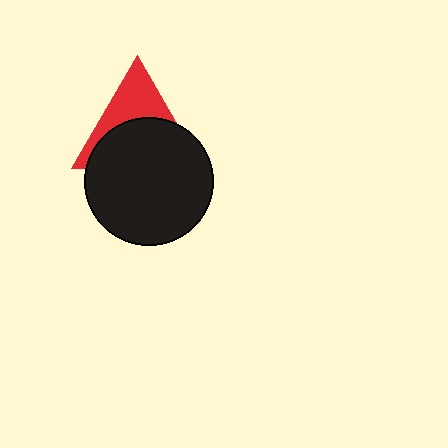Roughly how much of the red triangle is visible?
A small part of it is visible (roughly 41%).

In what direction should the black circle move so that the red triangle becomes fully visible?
The black circle should move down. That is the shortest direction to clear the overlap and leave the red triangle fully visible.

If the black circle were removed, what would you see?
You would see the complete red triangle.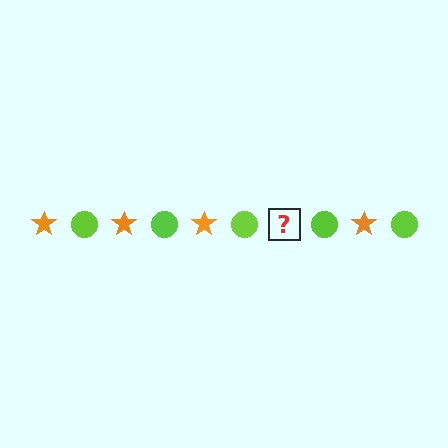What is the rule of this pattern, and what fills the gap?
The rule is that the pattern alternates between orange star and lime circle. The gap should be filled with an orange star.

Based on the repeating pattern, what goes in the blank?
The blank should be an orange star.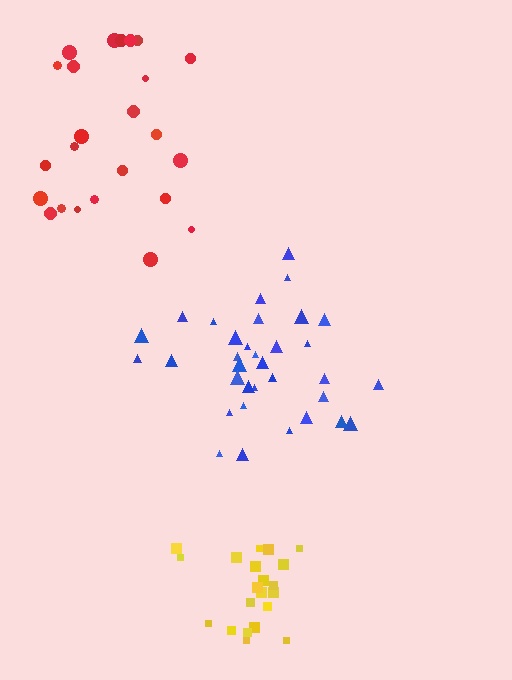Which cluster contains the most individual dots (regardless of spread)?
Blue (34).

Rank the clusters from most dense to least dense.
yellow, blue, red.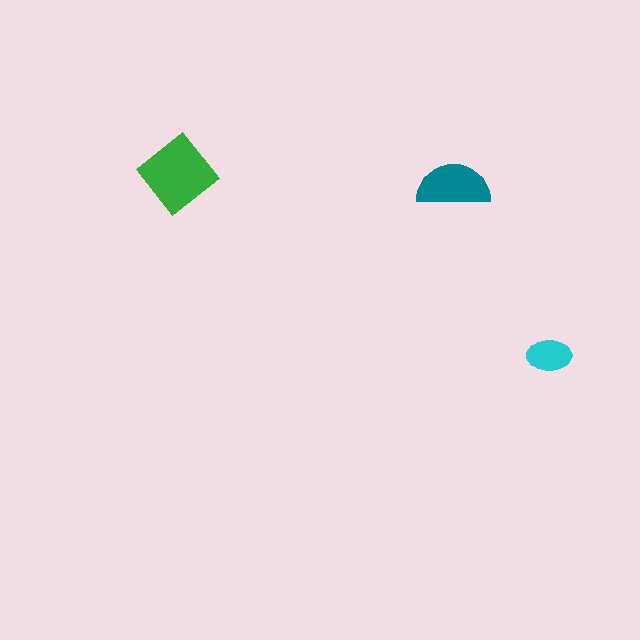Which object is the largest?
The green diamond.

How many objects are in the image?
There are 3 objects in the image.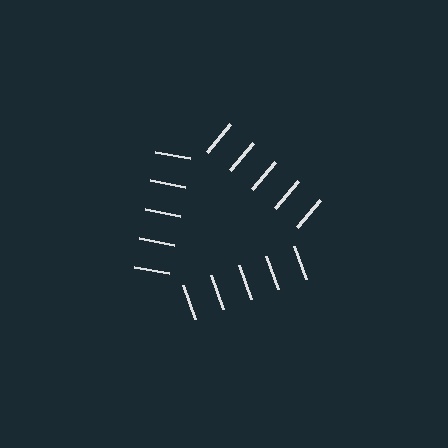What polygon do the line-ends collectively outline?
An illusory triangle — the line segments terminate on its edges but no continuous stroke is drawn.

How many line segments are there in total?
15 — 5 along each of the 3 edges.